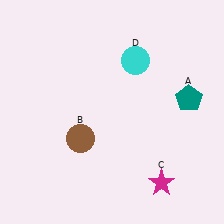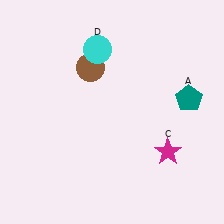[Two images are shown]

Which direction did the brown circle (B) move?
The brown circle (B) moved up.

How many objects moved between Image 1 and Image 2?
3 objects moved between the two images.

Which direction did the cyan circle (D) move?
The cyan circle (D) moved left.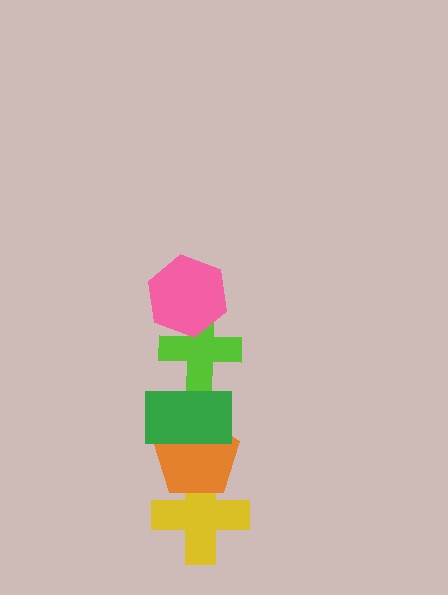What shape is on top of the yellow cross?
The orange pentagon is on top of the yellow cross.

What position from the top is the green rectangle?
The green rectangle is 3rd from the top.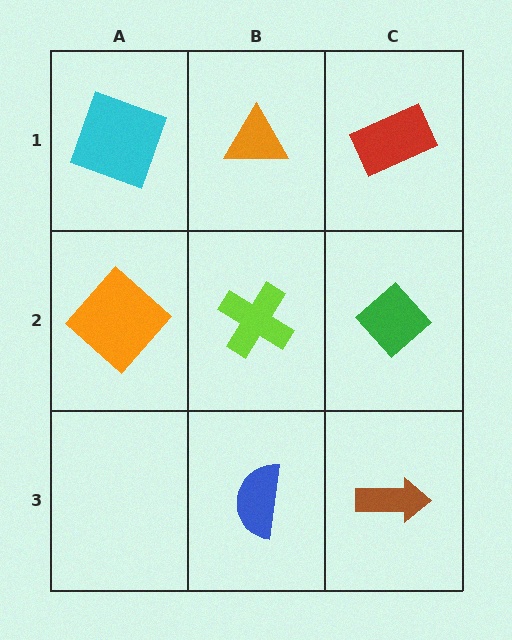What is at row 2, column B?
A lime cross.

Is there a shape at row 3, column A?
No, that cell is empty.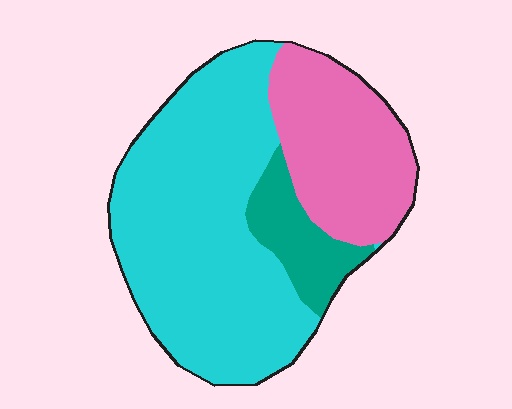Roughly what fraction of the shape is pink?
Pink takes up about one quarter (1/4) of the shape.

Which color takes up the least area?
Teal, at roughly 10%.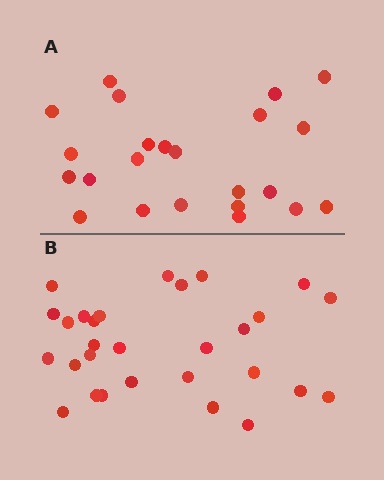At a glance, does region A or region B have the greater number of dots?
Region B (the bottom region) has more dots.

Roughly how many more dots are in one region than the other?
Region B has about 6 more dots than region A.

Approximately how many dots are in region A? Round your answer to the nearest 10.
About 20 dots. (The exact count is 23, which rounds to 20.)